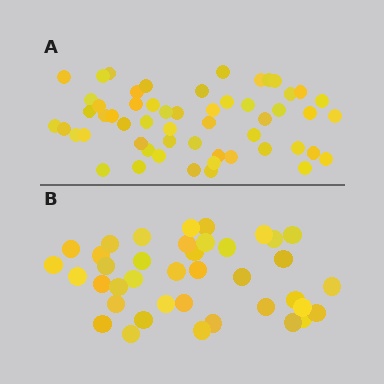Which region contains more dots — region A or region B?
Region A (the top region) has more dots.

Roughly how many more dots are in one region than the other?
Region A has approximately 15 more dots than region B.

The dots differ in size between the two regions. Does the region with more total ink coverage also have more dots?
No. Region B has more total ink coverage because its dots are larger, but region A actually contains more individual dots. Total area can be misleading — the number of items is what matters here.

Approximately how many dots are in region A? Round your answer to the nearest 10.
About 60 dots. (The exact count is 55, which rounds to 60.)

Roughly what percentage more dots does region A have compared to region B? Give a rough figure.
About 40% more.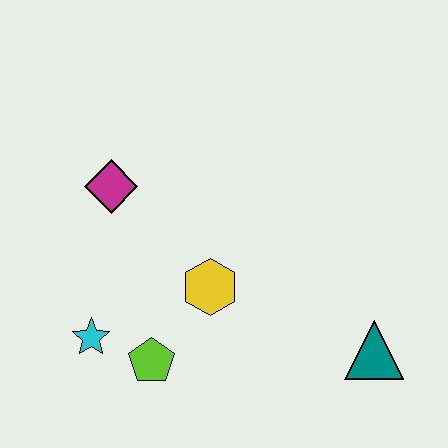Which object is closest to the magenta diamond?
The yellow hexagon is closest to the magenta diamond.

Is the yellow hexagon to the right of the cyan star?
Yes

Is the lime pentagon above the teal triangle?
No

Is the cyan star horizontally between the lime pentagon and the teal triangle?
No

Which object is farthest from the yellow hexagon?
The teal triangle is farthest from the yellow hexagon.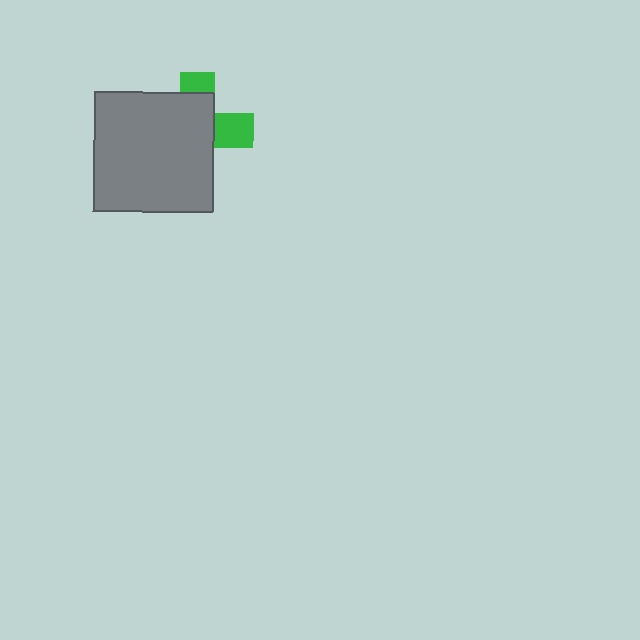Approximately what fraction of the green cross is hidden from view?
Roughly 69% of the green cross is hidden behind the gray square.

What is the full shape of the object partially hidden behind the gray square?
The partially hidden object is a green cross.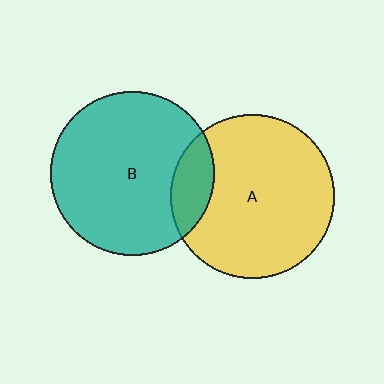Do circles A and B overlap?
Yes.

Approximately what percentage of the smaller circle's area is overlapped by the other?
Approximately 15%.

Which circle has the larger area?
Circle B (teal).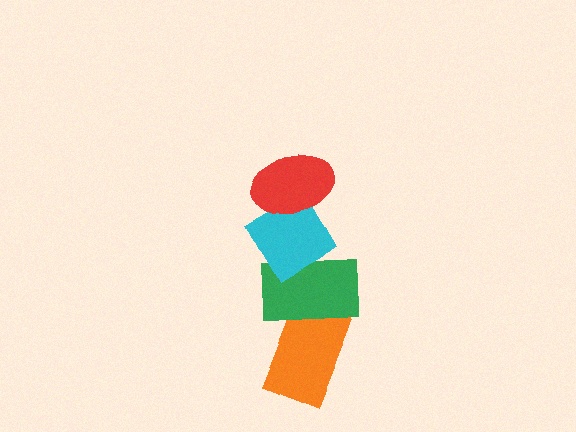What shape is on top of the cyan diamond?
The red ellipse is on top of the cyan diamond.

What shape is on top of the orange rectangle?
The green rectangle is on top of the orange rectangle.